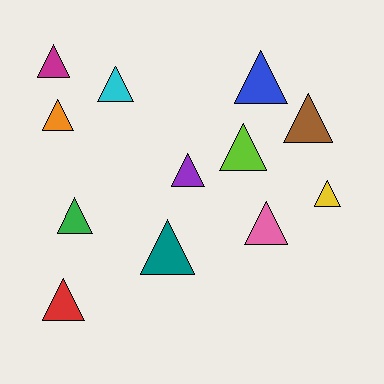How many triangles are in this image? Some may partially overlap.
There are 12 triangles.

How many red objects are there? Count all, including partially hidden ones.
There is 1 red object.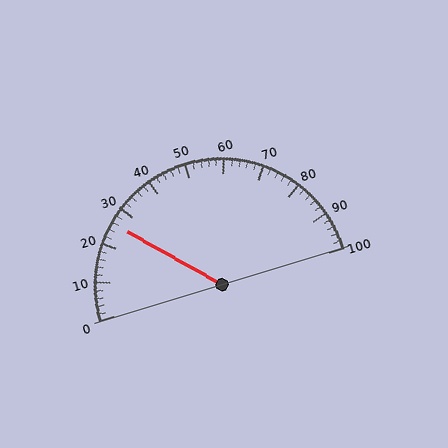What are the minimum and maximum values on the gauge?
The gauge ranges from 0 to 100.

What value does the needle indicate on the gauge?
The needle indicates approximately 26.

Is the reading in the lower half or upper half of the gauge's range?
The reading is in the lower half of the range (0 to 100).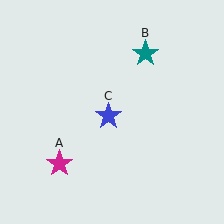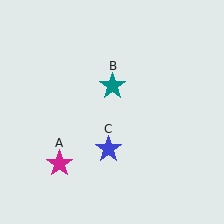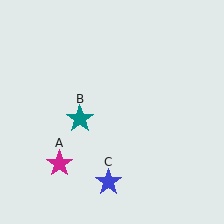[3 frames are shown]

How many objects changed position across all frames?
2 objects changed position: teal star (object B), blue star (object C).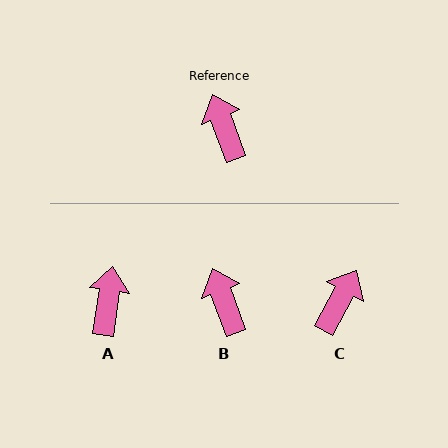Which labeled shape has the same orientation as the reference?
B.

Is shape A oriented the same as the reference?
No, it is off by about 28 degrees.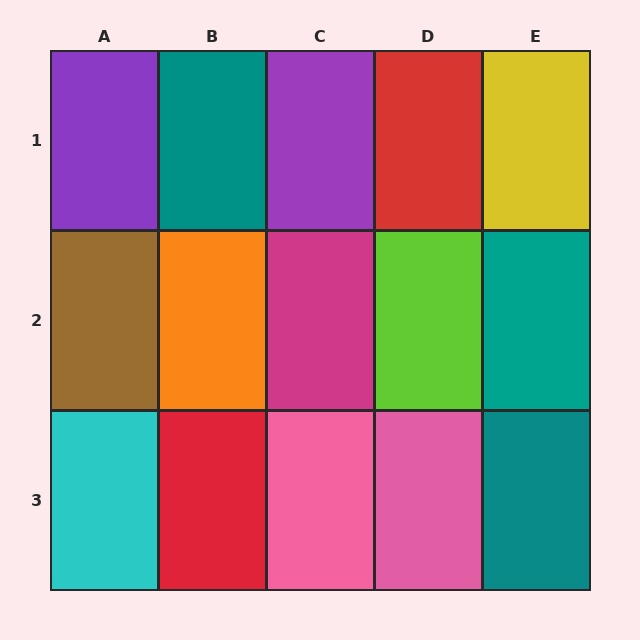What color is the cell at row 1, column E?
Yellow.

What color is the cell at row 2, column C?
Magenta.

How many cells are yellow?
1 cell is yellow.